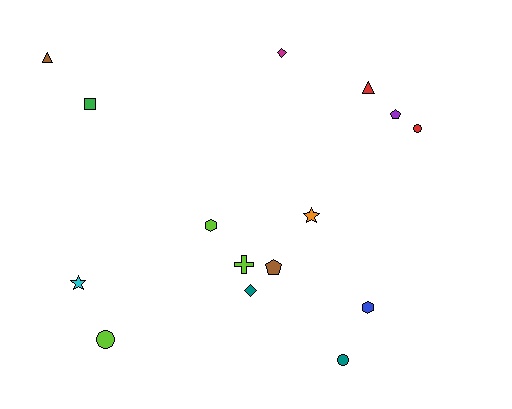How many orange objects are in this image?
There is 1 orange object.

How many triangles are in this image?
There are 2 triangles.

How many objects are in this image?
There are 15 objects.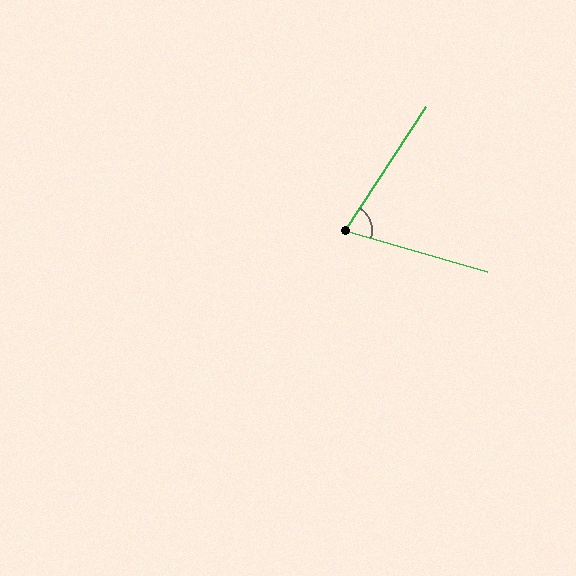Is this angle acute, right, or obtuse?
It is acute.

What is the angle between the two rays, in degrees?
Approximately 73 degrees.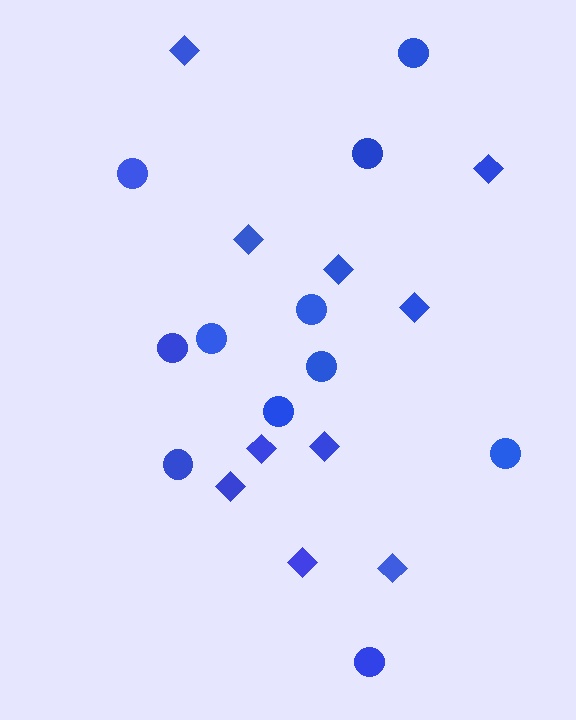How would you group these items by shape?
There are 2 groups: one group of circles (11) and one group of diamonds (10).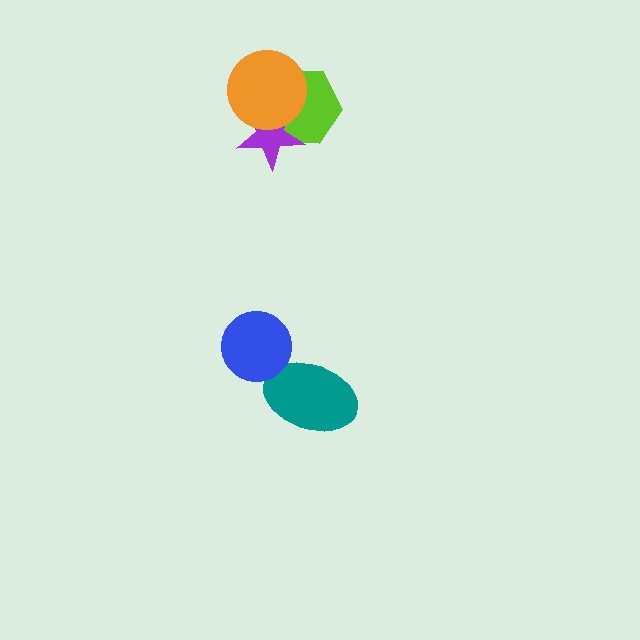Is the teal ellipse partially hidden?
Yes, it is partially covered by another shape.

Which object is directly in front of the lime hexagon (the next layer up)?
The purple star is directly in front of the lime hexagon.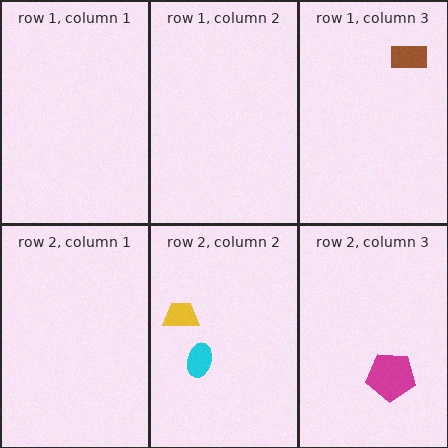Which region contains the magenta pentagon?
The row 2, column 3 region.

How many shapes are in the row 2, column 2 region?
2.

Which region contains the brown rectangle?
The row 1, column 3 region.